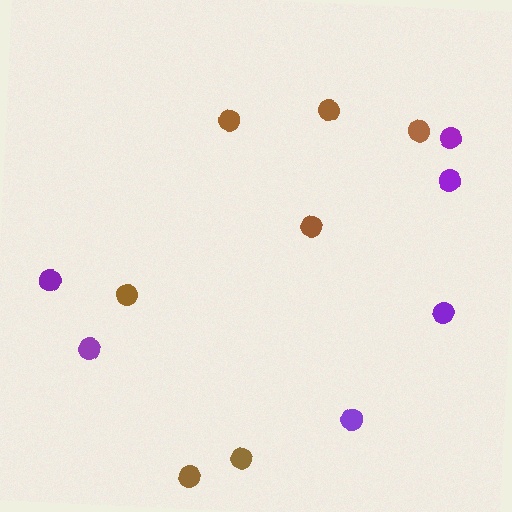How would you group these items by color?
There are 2 groups: one group of purple circles (6) and one group of brown circles (7).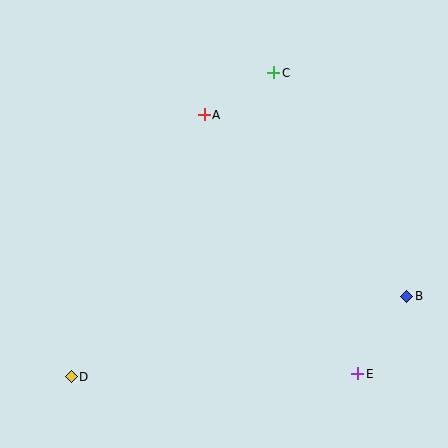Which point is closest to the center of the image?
Point A at (204, 115) is closest to the center.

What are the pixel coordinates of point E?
Point E is at (358, 374).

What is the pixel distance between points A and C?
The distance between A and C is 81 pixels.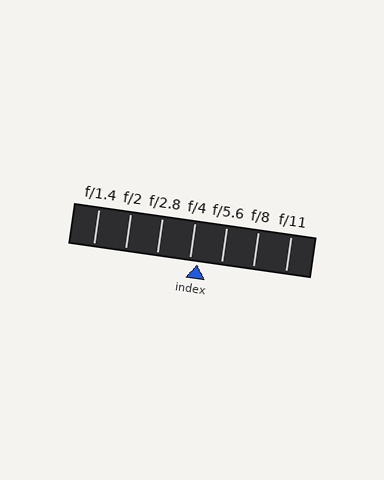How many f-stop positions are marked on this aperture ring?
There are 7 f-stop positions marked.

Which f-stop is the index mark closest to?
The index mark is closest to f/4.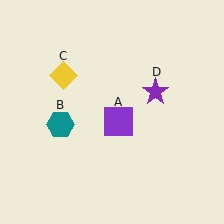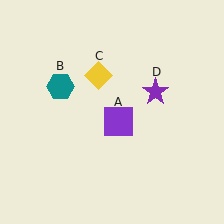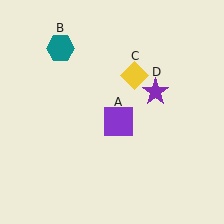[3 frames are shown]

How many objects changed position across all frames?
2 objects changed position: teal hexagon (object B), yellow diamond (object C).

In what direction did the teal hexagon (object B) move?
The teal hexagon (object B) moved up.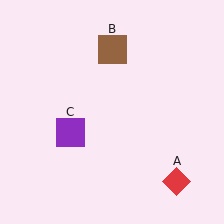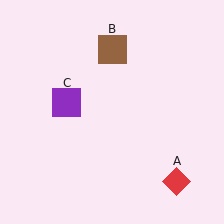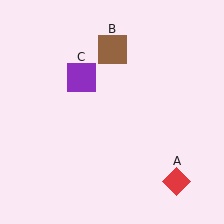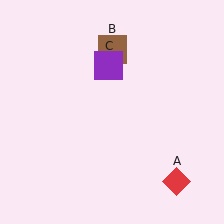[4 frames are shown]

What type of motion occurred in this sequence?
The purple square (object C) rotated clockwise around the center of the scene.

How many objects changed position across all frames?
1 object changed position: purple square (object C).